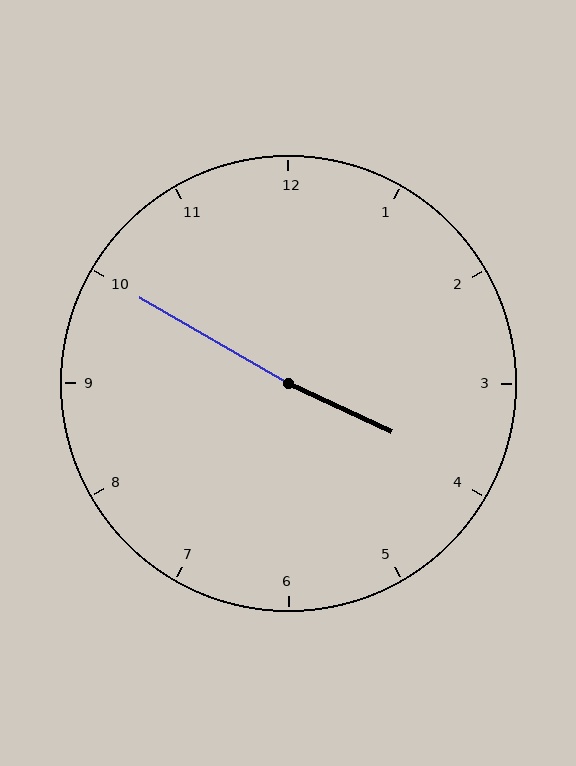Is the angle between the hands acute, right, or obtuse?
It is obtuse.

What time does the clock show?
3:50.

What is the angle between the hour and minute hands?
Approximately 175 degrees.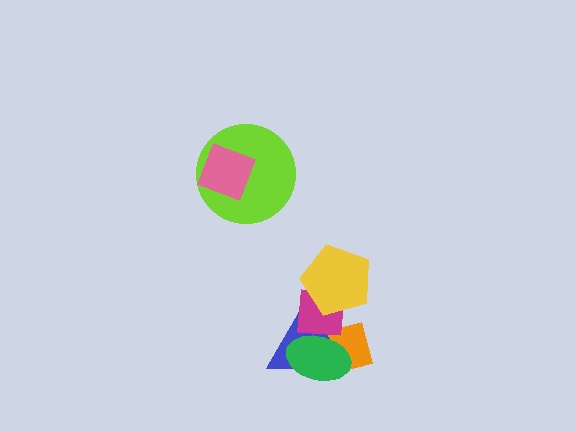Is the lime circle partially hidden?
Yes, it is partially covered by another shape.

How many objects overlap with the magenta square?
4 objects overlap with the magenta square.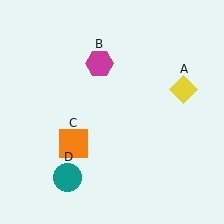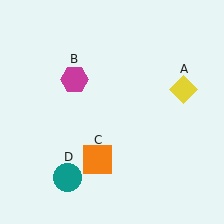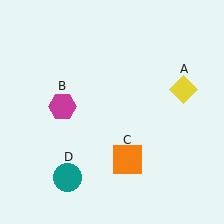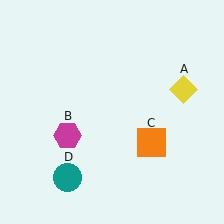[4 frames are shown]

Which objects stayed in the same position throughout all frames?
Yellow diamond (object A) and teal circle (object D) remained stationary.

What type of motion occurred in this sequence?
The magenta hexagon (object B), orange square (object C) rotated counterclockwise around the center of the scene.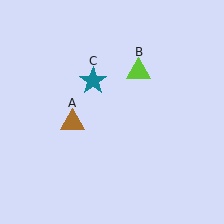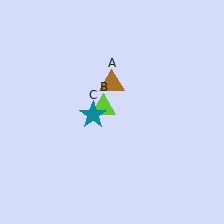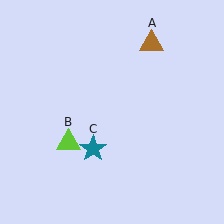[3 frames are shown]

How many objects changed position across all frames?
3 objects changed position: brown triangle (object A), lime triangle (object B), teal star (object C).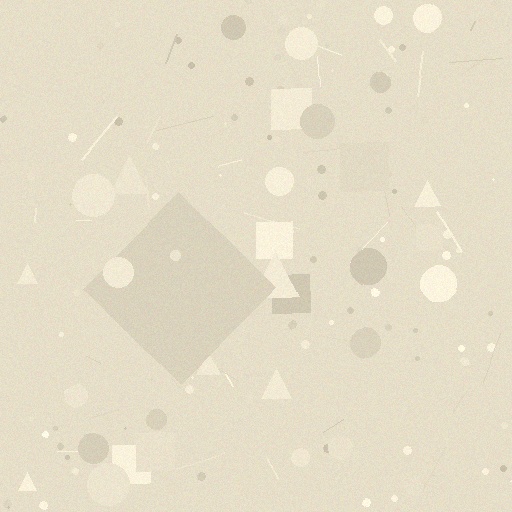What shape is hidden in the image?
A diamond is hidden in the image.